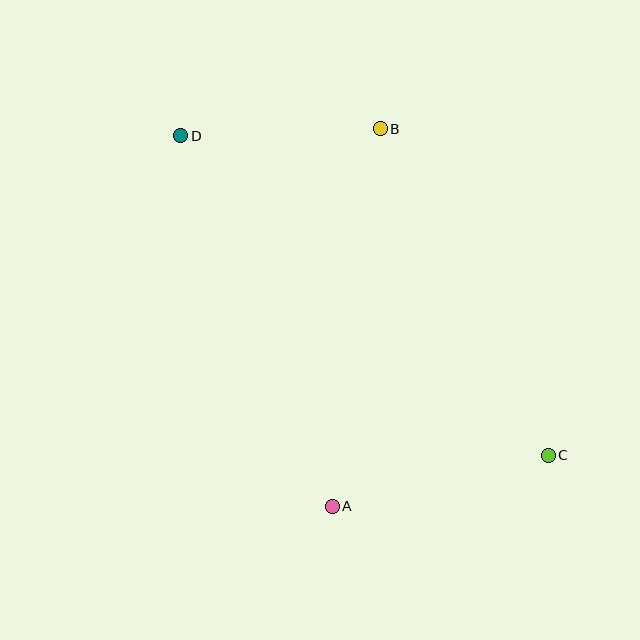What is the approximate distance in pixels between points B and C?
The distance between B and C is approximately 367 pixels.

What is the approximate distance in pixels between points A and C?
The distance between A and C is approximately 222 pixels.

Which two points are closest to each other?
Points B and D are closest to each other.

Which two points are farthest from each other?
Points C and D are farthest from each other.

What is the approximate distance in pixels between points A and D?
The distance between A and D is approximately 400 pixels.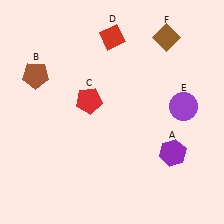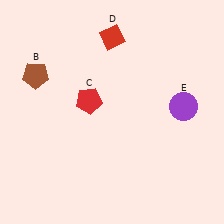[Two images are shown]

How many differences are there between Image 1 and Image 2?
There are 2 differences between the two images.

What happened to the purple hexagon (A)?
The purple hexagon (A) was removed in Image 2. It was in the bottom-right area of Image 1.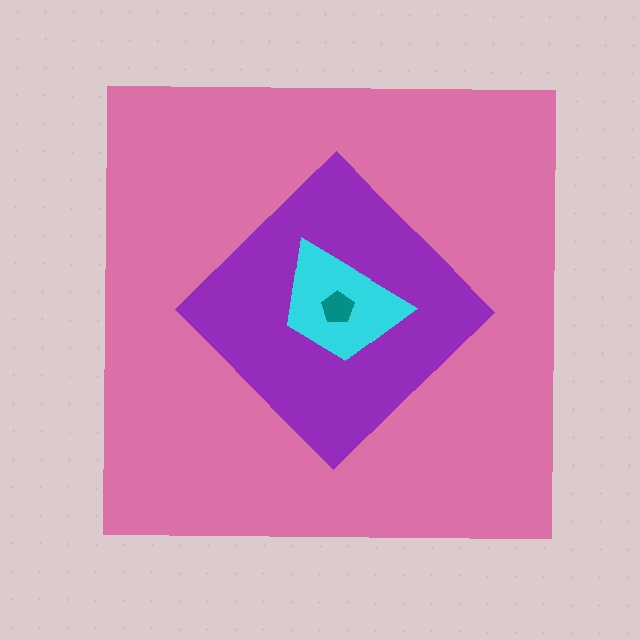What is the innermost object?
The teal pentagon.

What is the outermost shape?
The pink square.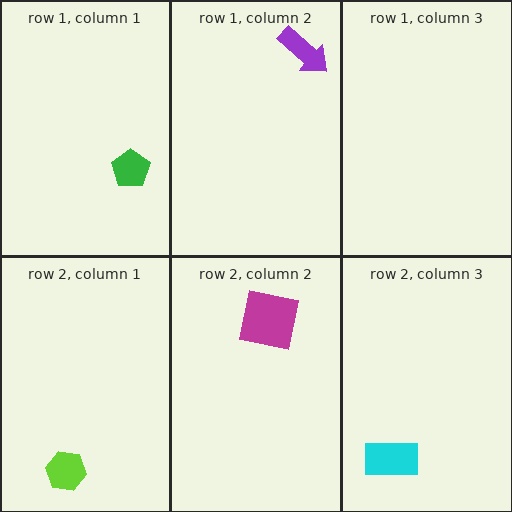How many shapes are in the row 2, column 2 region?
1.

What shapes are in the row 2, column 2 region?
The magenta square.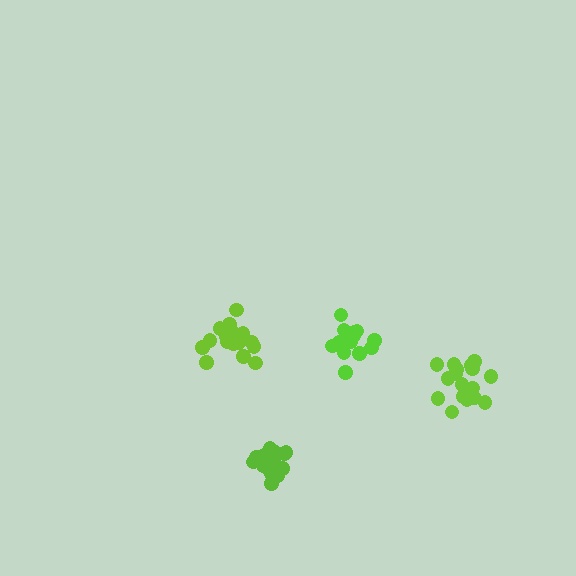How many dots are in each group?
Group 1: 16 dots, Group 2: 14 dots, Group 3: 17 dots, Group 4: 18 dots (65 total).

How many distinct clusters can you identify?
There are 4 distinct clusters.